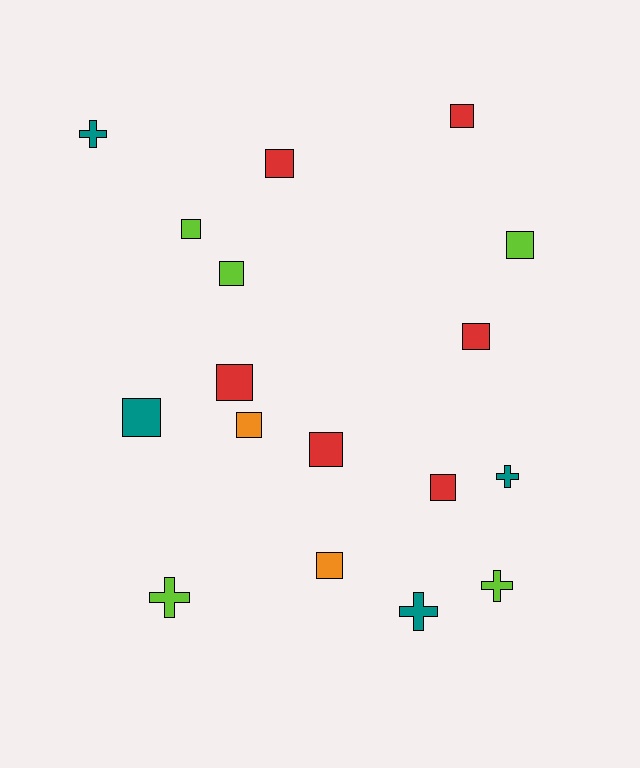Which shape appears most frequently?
Square, with 12 objects.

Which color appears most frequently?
Red, with 6 objects.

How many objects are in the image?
There are 17 objects.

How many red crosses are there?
There are no red crosses.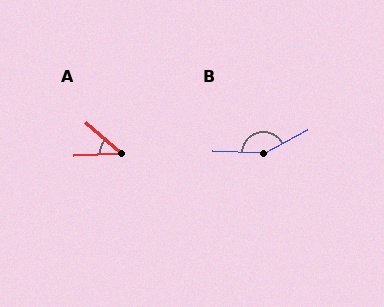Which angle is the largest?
B, at approximately 150 degrees.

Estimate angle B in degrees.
Approximately 150 degrees.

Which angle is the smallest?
A, at approximately 43 degrees.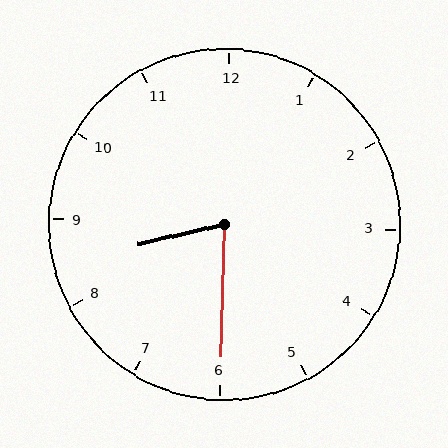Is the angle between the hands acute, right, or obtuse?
It is acute.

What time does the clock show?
8:30.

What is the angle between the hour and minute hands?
Approximately 75 degrees.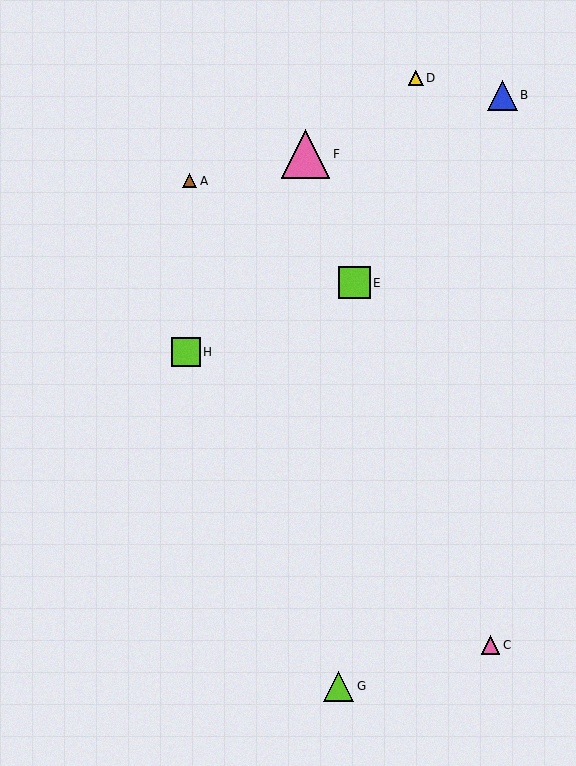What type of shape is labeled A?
Shape A is a brown triangle.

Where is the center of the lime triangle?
The center of the lime triangle is at (338, 686).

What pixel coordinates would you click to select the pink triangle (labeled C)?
Click at (490, 645) to select the pink triangle C.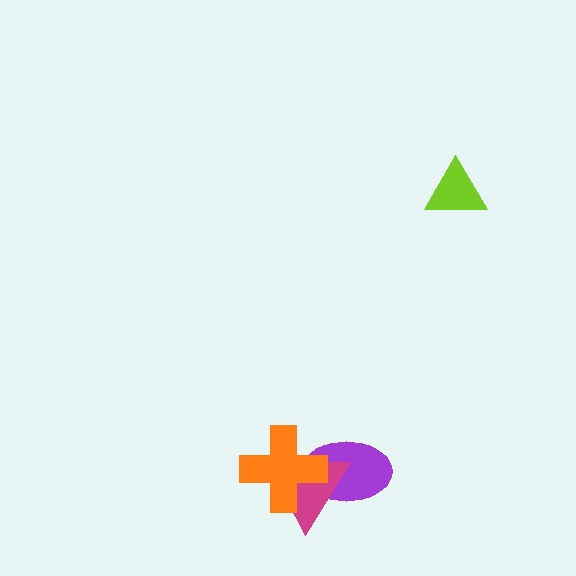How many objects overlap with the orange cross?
2 objects overlap with the orange cross.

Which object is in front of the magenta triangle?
The orange cross is in front of the magenta triangle.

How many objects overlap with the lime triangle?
0 objects overlap with the lime triangle.